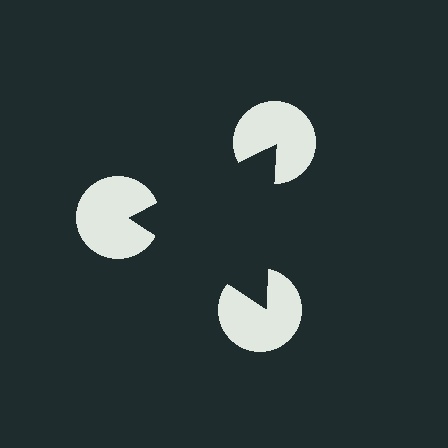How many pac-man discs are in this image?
There are 3 — one at each vertex of the illusory triangle.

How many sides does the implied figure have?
3 sides.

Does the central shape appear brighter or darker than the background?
It typically appears slightly darker than the background, even though no actual brightness change is drawn.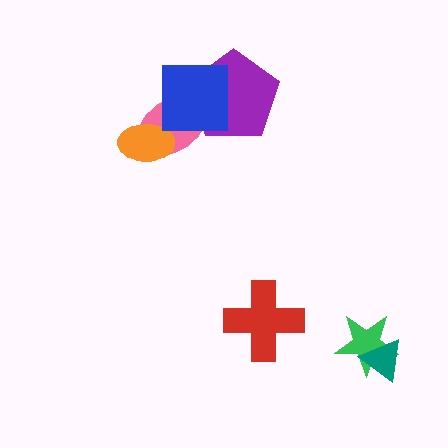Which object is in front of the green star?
The teal triangle is in front of the green star.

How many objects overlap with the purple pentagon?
2 objects overlap with the purple pentagon.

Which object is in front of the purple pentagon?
The blue square is in front of the purple pentagon.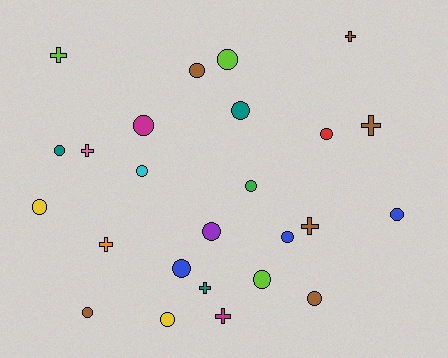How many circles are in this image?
There are 17 circles.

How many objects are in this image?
There are 25 objects.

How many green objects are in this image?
There is 1 green object.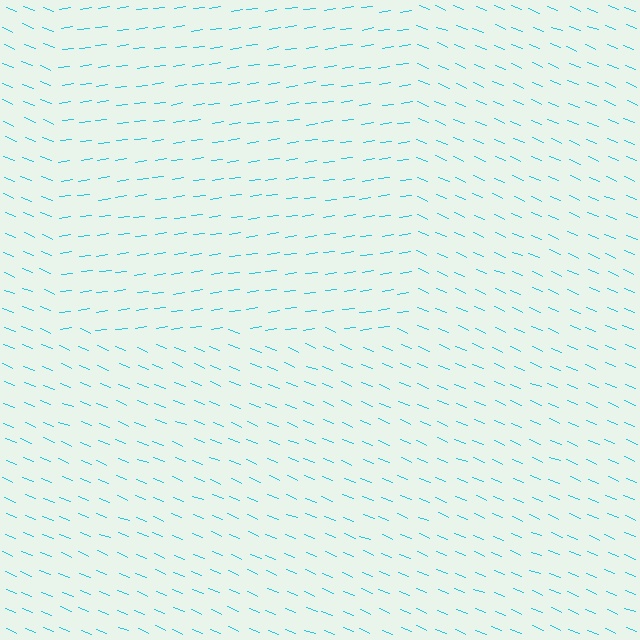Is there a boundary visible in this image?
Yes, there is a texture boundary formed by a change in line orientation.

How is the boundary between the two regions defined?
The boundary is defined purely by a change in line orientation (approximately 30 degrees difference). All lines are the same color and thickness.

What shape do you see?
I see a rectangle.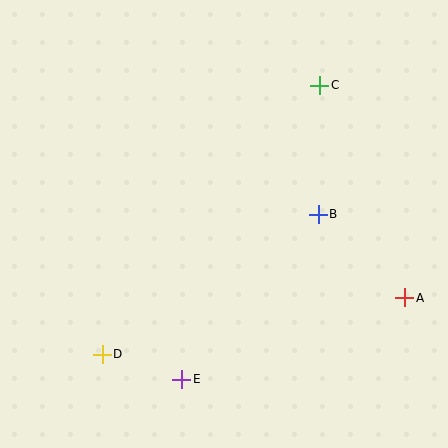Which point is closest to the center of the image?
Point B at (318, 214) is closest to the center.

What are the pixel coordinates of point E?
Point E is at (182, 380).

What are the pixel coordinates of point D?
Point D is at (102, 354).